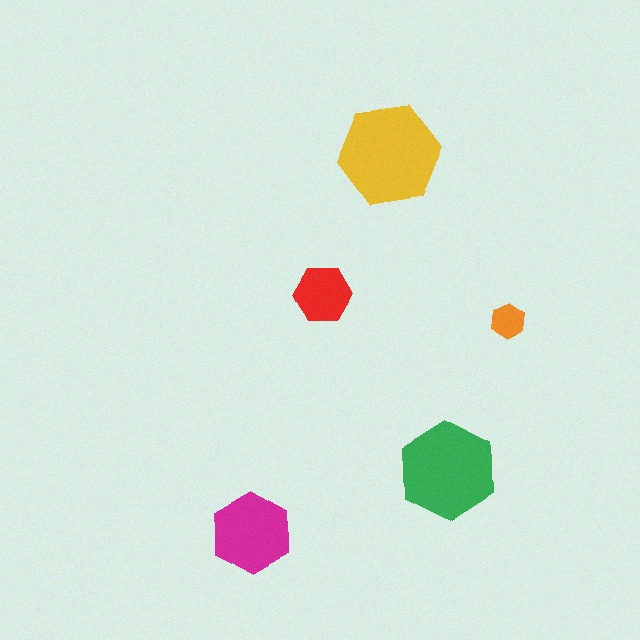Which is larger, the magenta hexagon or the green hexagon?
The green one.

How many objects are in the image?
There are 5 objects in the image.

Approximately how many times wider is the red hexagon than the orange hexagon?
About 1.5 times wider.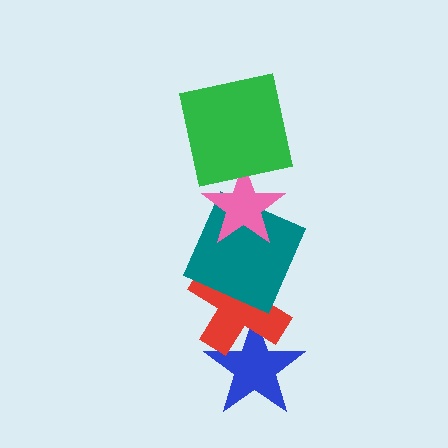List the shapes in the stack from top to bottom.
From top to bottom: the green square, the pink star, the teal square, the red cross, the blue star.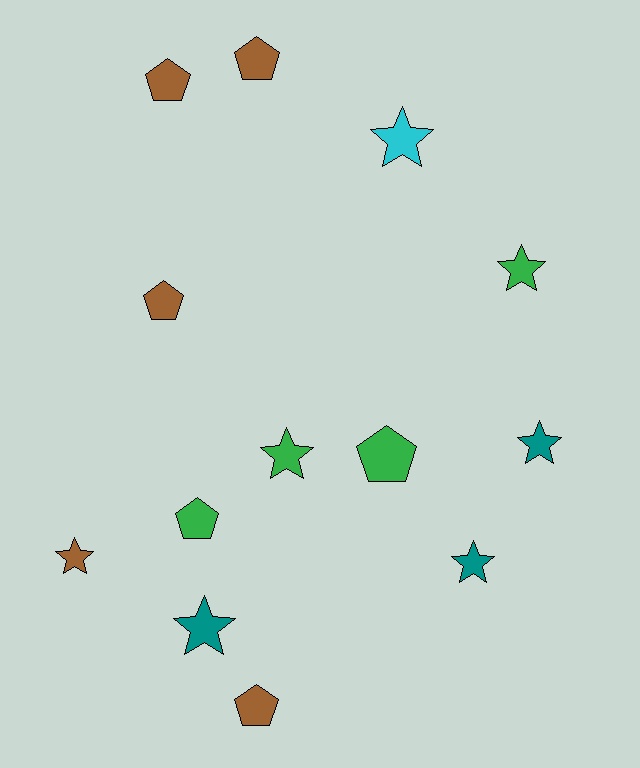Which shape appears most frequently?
Star, with 7 objects.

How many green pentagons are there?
There are 2 green pentagons.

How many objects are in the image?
There are 13 objects.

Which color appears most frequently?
Brown, with 5 objects.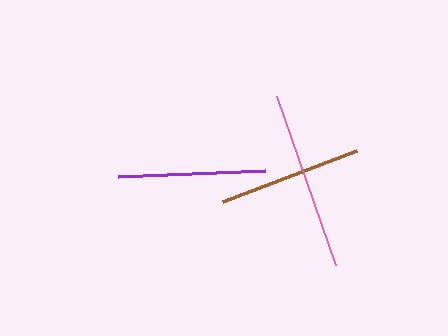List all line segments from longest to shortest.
From longest to shortest: pink, purple, brown.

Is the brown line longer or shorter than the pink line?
The pink line is longer than the brown line.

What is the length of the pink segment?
The pink segment is approximately 179 pixels long.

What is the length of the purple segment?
The purple segment is approximately 147 pixels long.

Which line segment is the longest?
The pink line is the longest at approximately 179 pixels.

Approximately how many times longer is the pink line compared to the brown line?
The pink line is approximately 1.3 times the length of the brown line.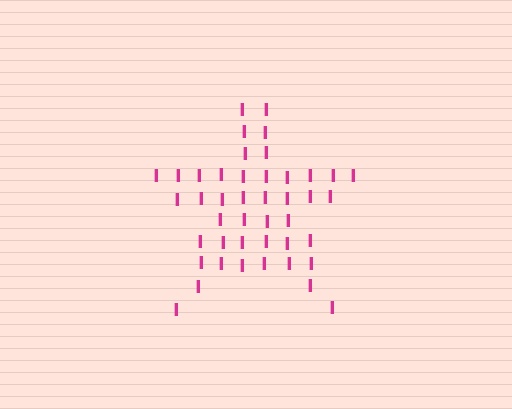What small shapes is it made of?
It is made of small letter I's.